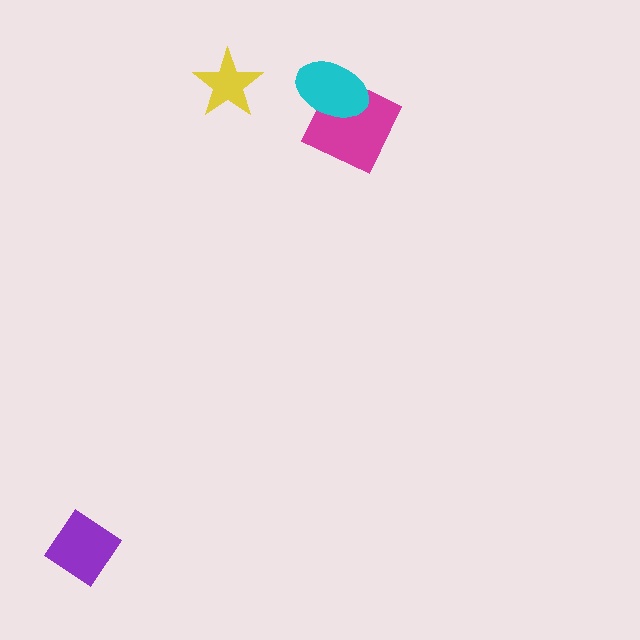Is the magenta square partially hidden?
Yes, it is partially covered by another shape.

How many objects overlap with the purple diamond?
0 objects overlap with the purple diamond.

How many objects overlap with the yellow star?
0 objects overlap with the yellow star.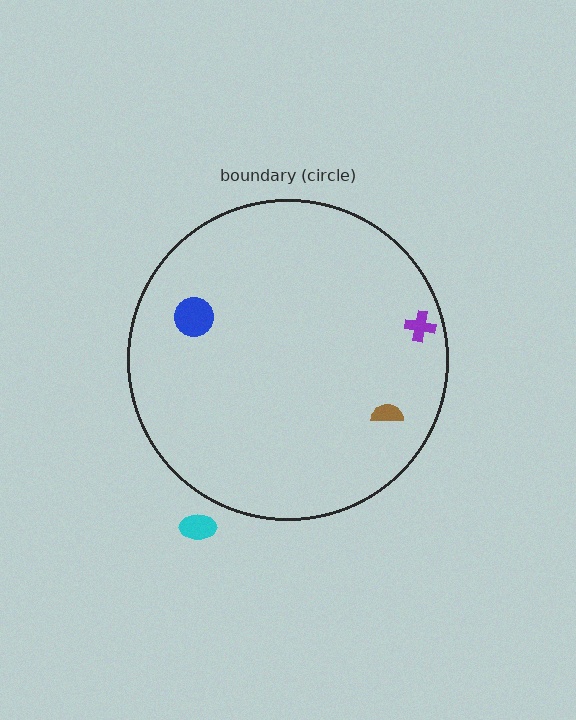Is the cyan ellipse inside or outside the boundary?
Outside.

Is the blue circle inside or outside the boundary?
Inside.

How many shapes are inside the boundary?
3 inside, 1 outside.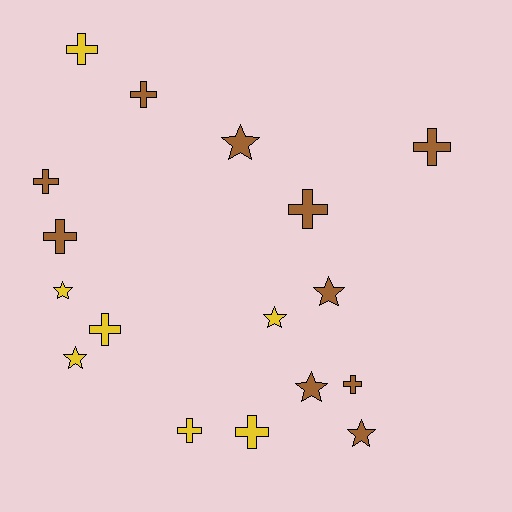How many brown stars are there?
There are 4 brown stars.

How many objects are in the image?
There are 17 objects.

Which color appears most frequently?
Brown, with 10 objects.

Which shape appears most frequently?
Cross, with 10 objects.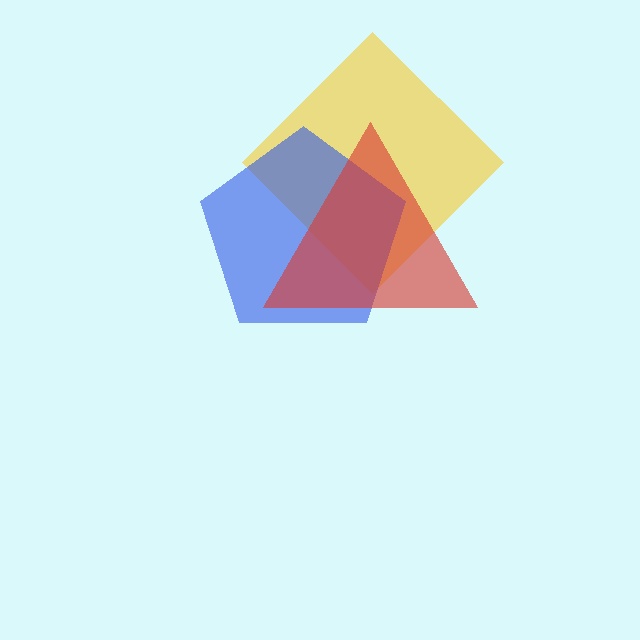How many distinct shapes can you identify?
There are 3 distinct shapes: a yellow diamond, a blue pentagon, a red triangle.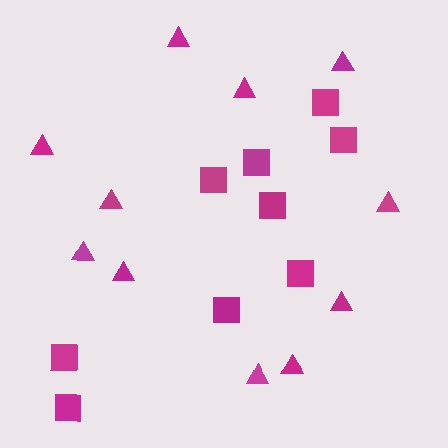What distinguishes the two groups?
There are 2 groups: one group of squares (9) and one group of triangles (11).